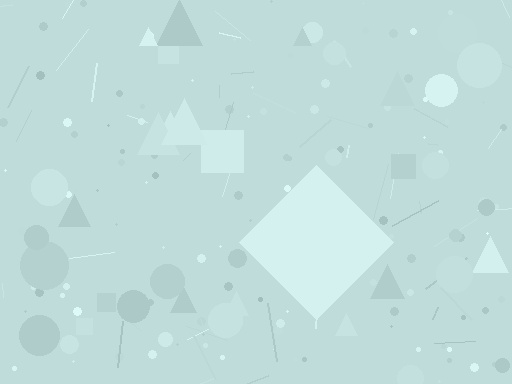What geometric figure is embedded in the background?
A diamond is embedded in the background.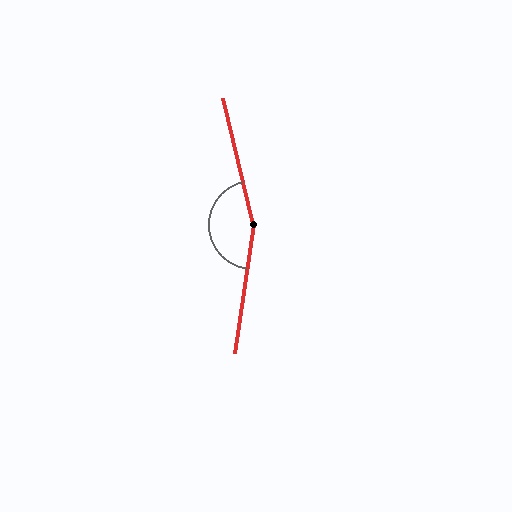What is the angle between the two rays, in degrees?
Approximately 159 degrees.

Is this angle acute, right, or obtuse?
It is obtuse.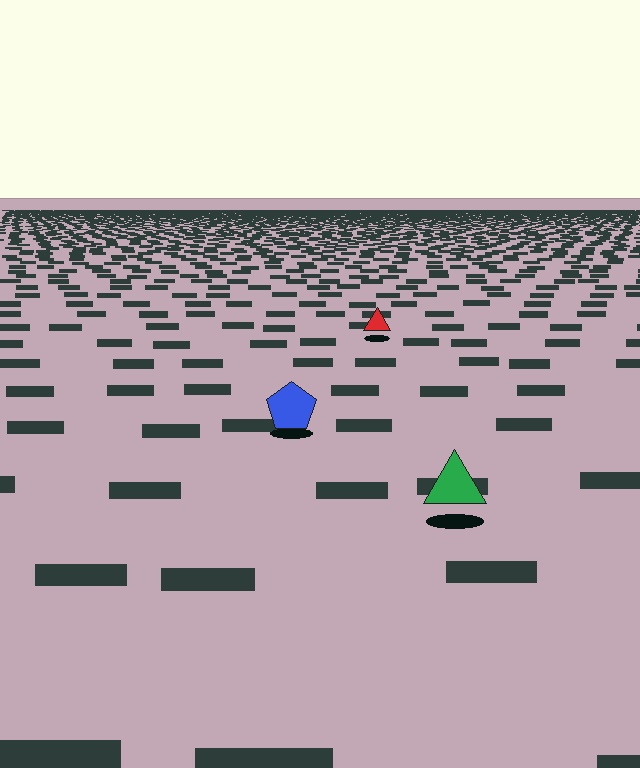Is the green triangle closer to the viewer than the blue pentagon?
Yes. The green triangle is closer — you can tell from the texture gradient: the ground texture is coarser near it.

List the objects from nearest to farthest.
From nearest to farthest: the green triangle, the blue pentagon, the red triangle.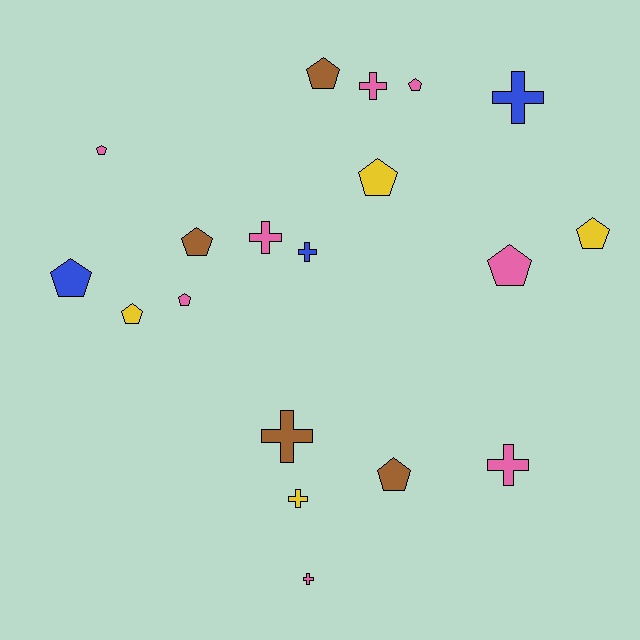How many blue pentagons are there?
There is 1 blue pentagon.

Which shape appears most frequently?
Pentagon, with 11 objects.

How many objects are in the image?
There are 19 objects.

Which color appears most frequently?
Pink, with 8 objects.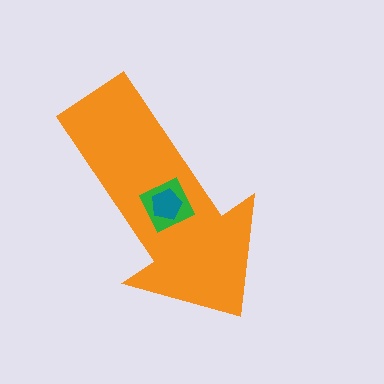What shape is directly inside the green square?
The teal pentagon.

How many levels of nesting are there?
3.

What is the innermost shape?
The teal pentagon.